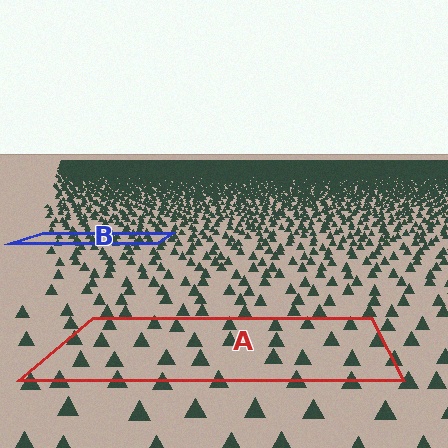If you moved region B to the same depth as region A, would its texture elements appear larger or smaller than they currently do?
They would appear larger. At a closer depth, the same texture elements are projected at a bigger on-screen size.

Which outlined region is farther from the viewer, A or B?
Region B is farther from the viewer — the texture elements inside it appear smaller and more densely packed.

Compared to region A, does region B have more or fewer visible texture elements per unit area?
Region B has more texture elements per unit area — they are packed more densely because it is farther away.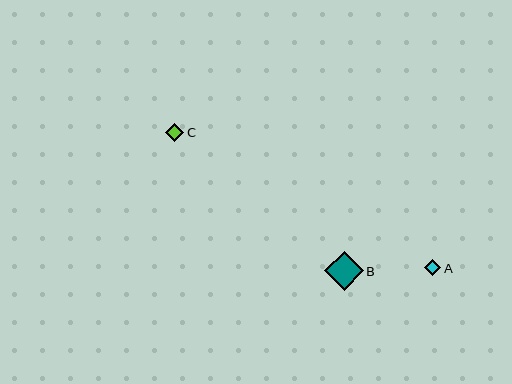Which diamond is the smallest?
Diamond A is the smallest with a size of approximately 17 pixels.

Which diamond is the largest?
Diamond B is the largest with a size of approximately 39 pixels.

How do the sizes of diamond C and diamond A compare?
Diamond C and diamond A are approximately the same size.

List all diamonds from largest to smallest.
From largest to smallest: B, C, A.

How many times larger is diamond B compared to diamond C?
Diamond B is approximately 2.1 times the size of diamond C.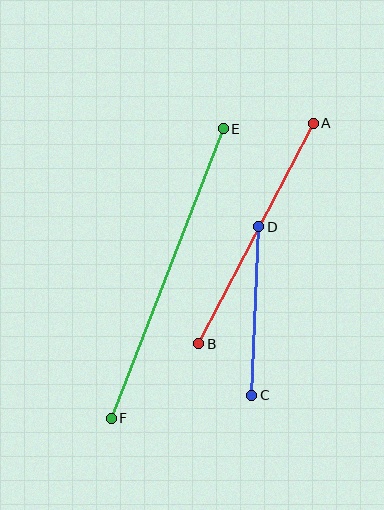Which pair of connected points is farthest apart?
Points E and F are farthest apart.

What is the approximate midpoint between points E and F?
The midpoint is at approximately (167, 274) pixels.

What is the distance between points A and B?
The distance is approximately 248 pixels.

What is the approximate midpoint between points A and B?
The midpoint is at approximately (256, 234) pixels.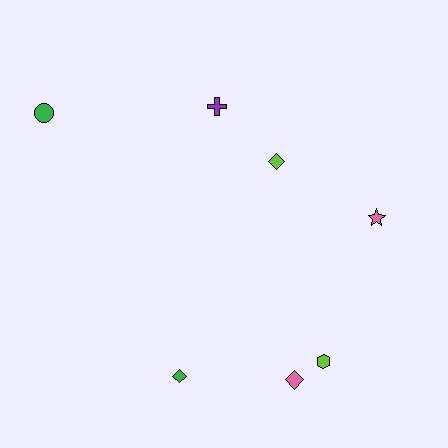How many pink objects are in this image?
There are 2 pink objects.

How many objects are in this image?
There are 7 objects.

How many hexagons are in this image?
There is 1 hexagon.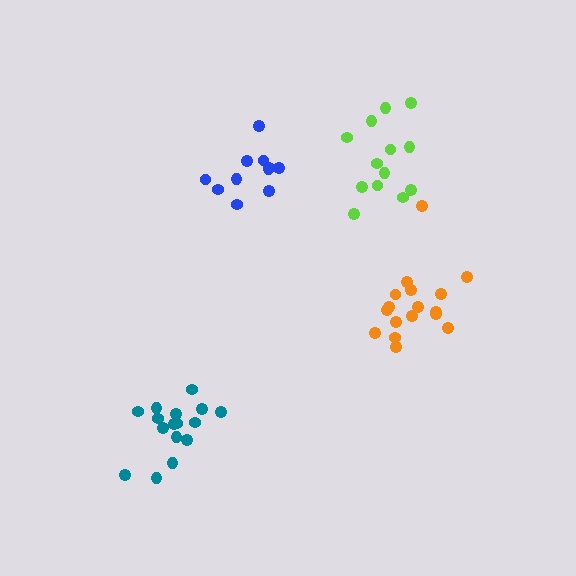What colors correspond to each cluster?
The clusters are colored: lime, teal, orange, blue.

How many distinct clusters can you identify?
There are 4 distinct clusters.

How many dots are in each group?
Group 1: 13 dots, Group 2: 16 dots, Group 3: 17 dots, Group 4: 11 dots (57 total).